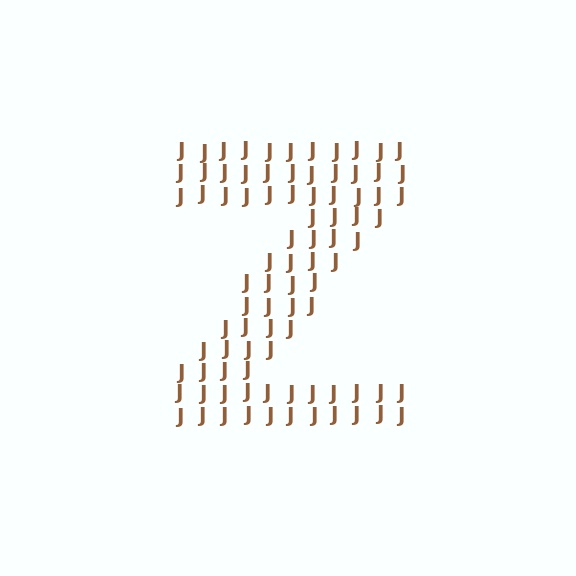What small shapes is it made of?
It is made of small letter J's.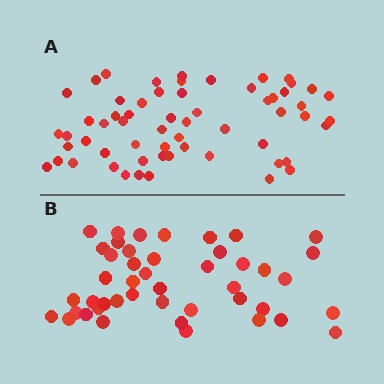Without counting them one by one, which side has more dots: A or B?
Region A (the top region) has more dots.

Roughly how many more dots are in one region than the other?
Region A has approximately 15 more dots than region B.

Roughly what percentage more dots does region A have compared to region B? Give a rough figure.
About 35% more.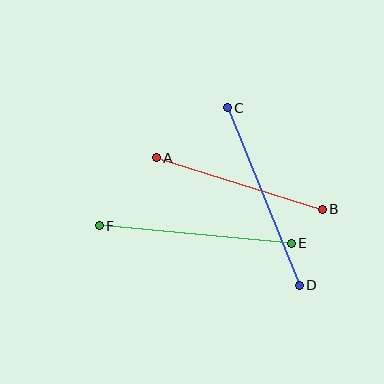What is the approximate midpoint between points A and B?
The midpoint is at approximately (239, 183) pixels.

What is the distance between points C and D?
The distance is approximately 191 pixels.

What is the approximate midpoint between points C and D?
The midpoint is at approximately (263, 196) pixels.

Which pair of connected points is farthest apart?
Points E and F are farthest apart.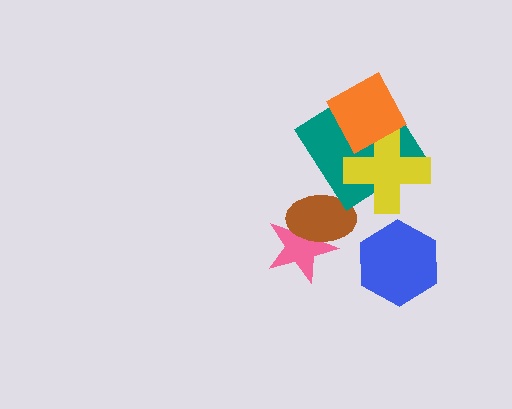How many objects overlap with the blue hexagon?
0 objects overlap with the blue hexagon.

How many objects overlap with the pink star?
1 object overlaps with the pink star.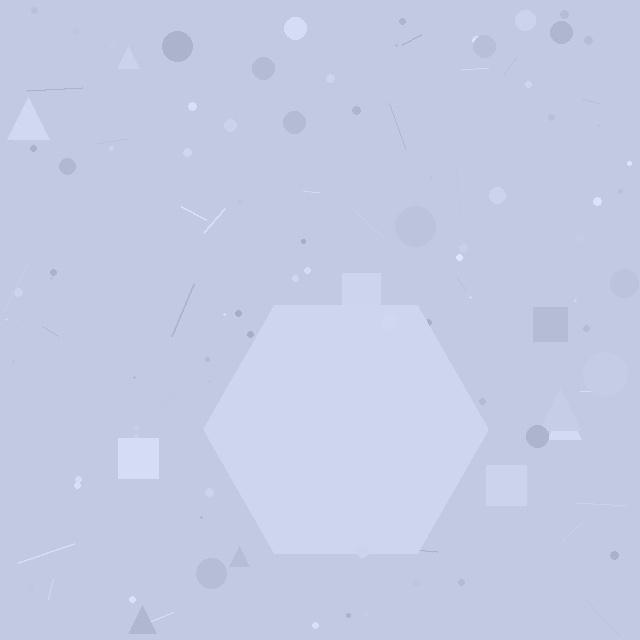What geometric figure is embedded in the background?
A hexagon is embedded in the background.